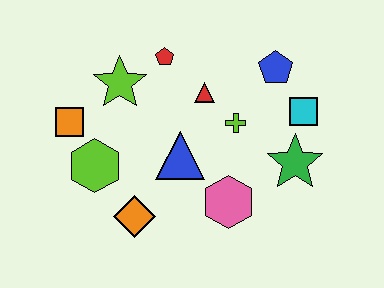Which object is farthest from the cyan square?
The orange square is farthest from the cyan square.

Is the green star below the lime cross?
Yes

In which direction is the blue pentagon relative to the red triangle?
The blue pentagon is to the right of the red triangle.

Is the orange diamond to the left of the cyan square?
Yes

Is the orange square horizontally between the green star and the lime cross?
No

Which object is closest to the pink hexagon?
The blue triangle is closest to the pink hexagon.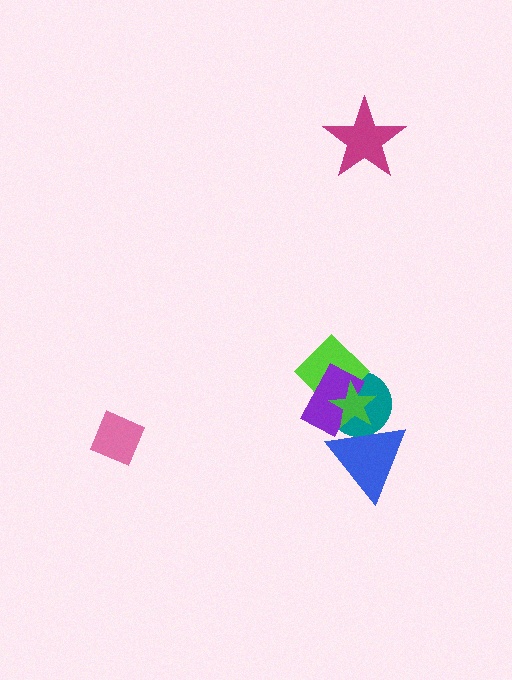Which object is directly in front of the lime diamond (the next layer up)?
The purple rectangle is directly in front of the lime diamond.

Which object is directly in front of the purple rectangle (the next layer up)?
The green star is directly in front of the purple rectangle.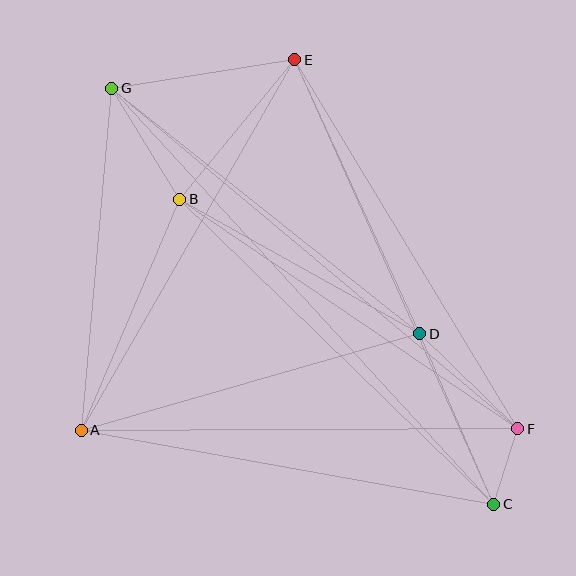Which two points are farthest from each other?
Points C and G are farthest from each other.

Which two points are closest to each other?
Points C and F are closest to each other.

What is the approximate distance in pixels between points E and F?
The distance between E and F is approximately 431 pixels.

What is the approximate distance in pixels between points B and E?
The distance between B and E is approximately 181 pixels.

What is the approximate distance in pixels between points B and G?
The distance between B and G is approximately 130 pixels.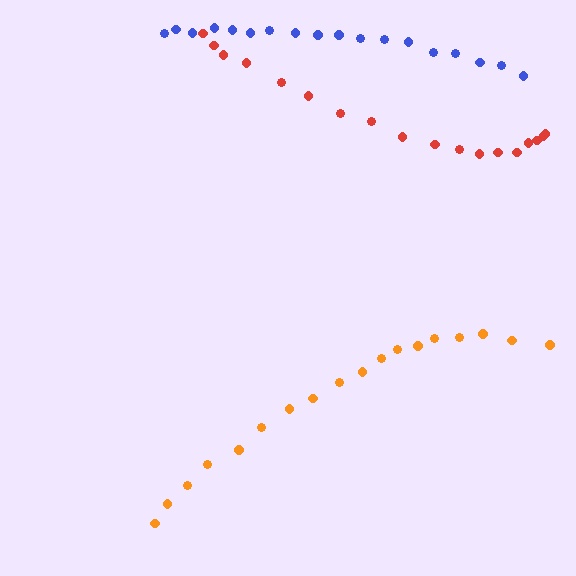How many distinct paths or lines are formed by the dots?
There are 3 distinct paths.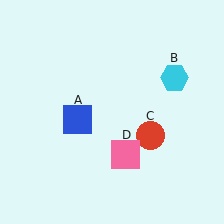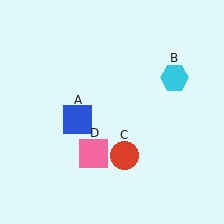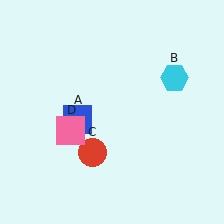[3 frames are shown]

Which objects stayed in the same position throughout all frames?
Blue square (object A) and cyan hexagon (object B) remained stationary.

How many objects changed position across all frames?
2 objects changed position: red circle (object C), pink square (object D).